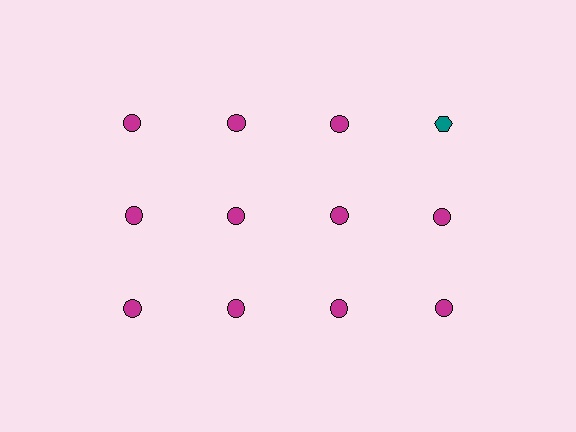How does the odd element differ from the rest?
It differs in both color (teal instead of magenta) and shape (hexagon instead of circle).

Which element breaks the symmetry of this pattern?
The teal hexagon in the top row, second from right column breaks the symmetry. All other shapes are magenta circles.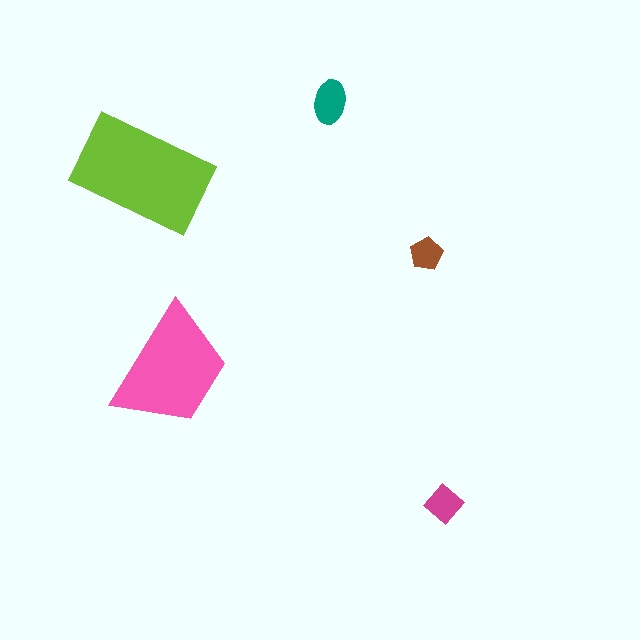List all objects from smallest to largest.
The brown pentagon, the magenta diamond, the teal ellipse, the pink trapezoid, the lime rectangle.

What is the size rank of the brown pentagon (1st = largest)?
5th.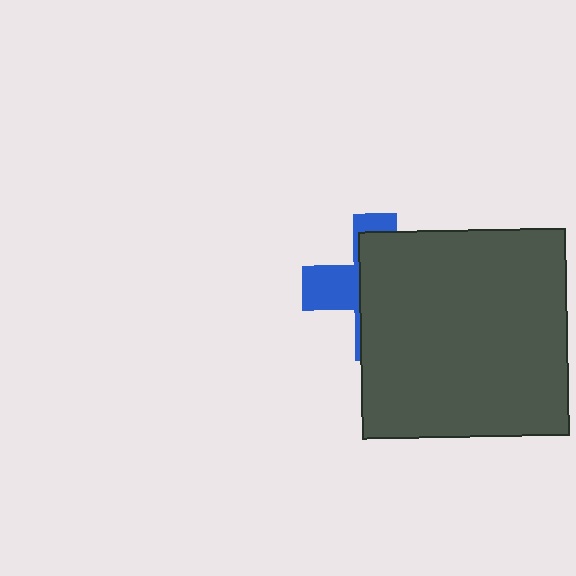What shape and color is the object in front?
The object in front is a dark gray square.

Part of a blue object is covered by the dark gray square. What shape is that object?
It is a cross.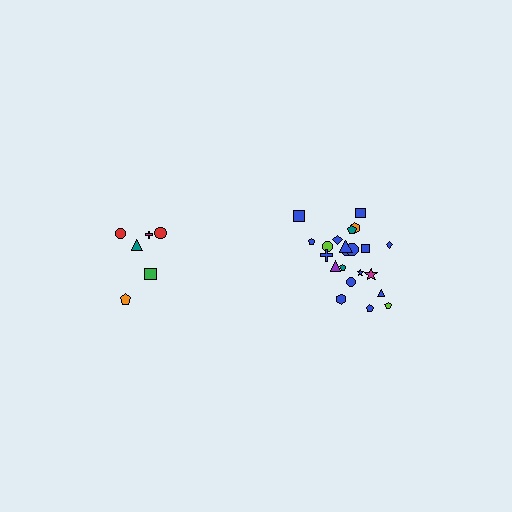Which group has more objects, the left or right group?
The right group.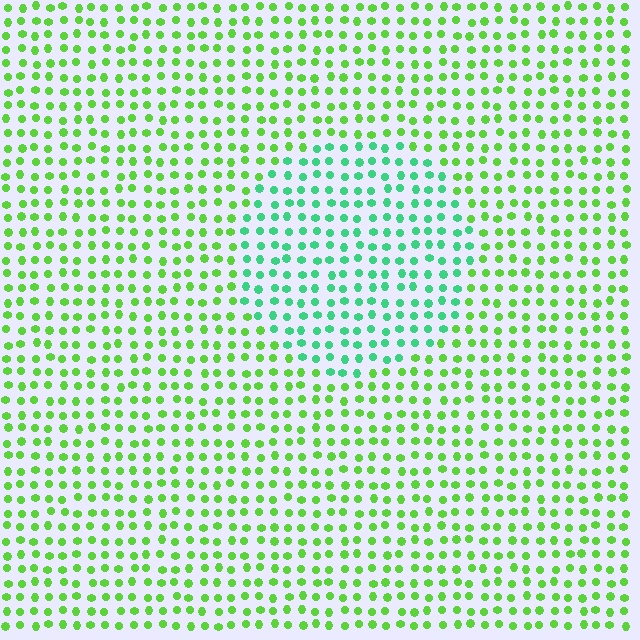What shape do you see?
I see a circle.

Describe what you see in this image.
The image is filled with small lime elements in a uniform arrangement. A circle-shaped region is visible where the elements are tinted to a slightly different hue, forming a subtle color boundary.